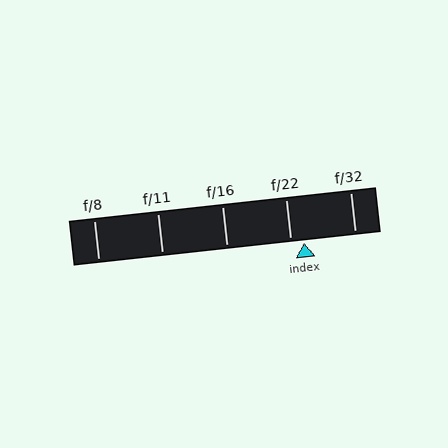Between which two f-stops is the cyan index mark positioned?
The index mark is between f/22 and f/32.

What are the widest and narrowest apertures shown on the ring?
The widest aperture shown is f/8 and the narrowest is f/32.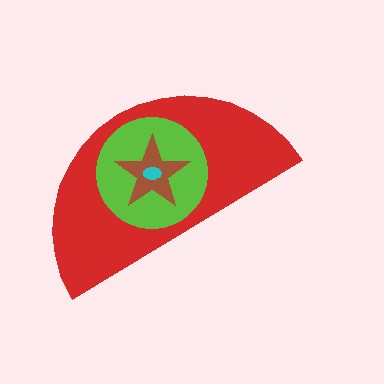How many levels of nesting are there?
4.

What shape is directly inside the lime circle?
The brown star.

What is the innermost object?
The cyan ellipse.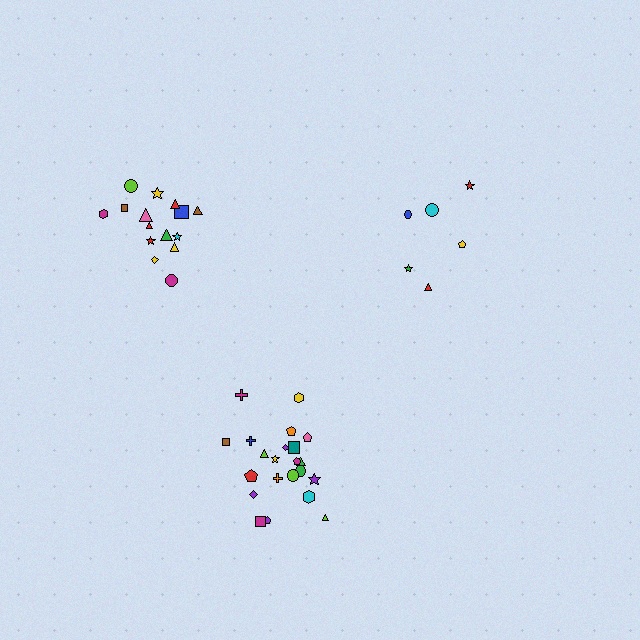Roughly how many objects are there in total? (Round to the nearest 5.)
Roughly 45 objects in total.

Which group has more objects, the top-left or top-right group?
The top-left group.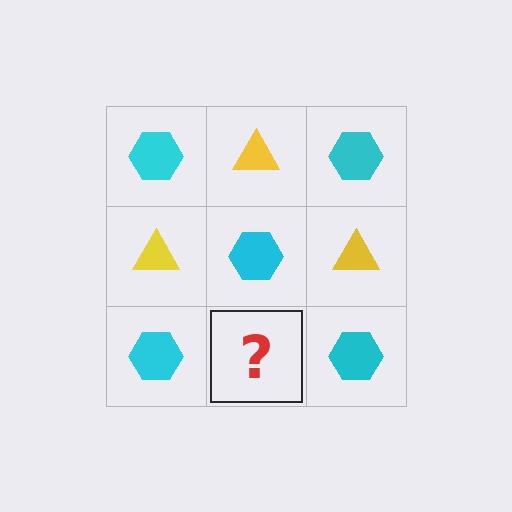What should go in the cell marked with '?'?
The missing cell should contain a yellow triangle.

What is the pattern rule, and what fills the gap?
The rule is that it alternates cyan hexagon and yellow triangle in a checkerboard pattern. The gap should be filled with a yellow triangle.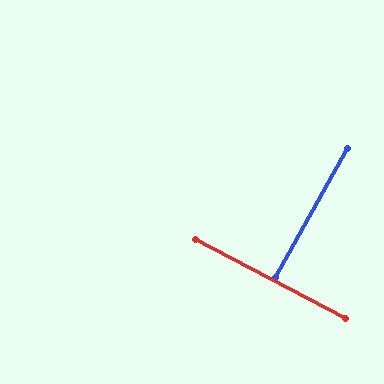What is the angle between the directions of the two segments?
Approximately 88 degrees.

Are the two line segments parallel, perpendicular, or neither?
Perpendicular — they meet at approximately 88°.